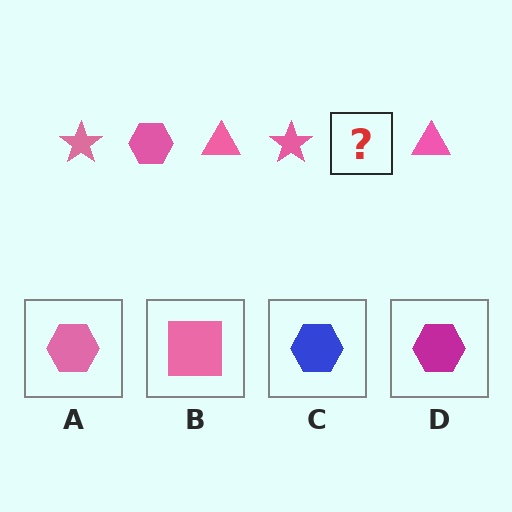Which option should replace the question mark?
Option A.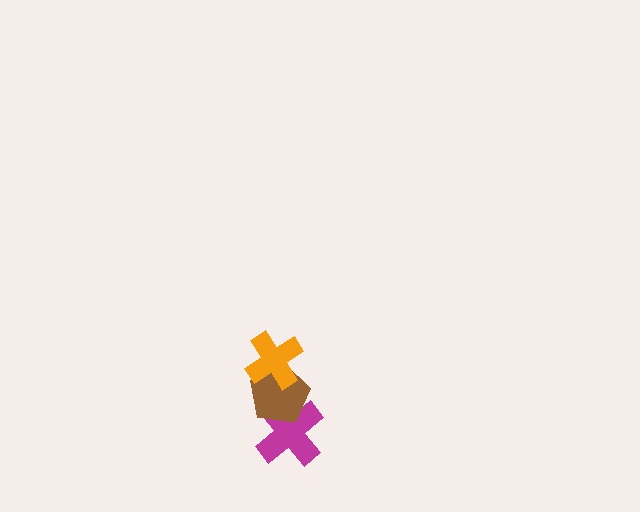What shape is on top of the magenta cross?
The brown pentagon is on top of the magenta cross.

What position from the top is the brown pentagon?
The brown pentagon is 2nd from the top.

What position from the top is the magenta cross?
The magenta cross is 3rd from the top.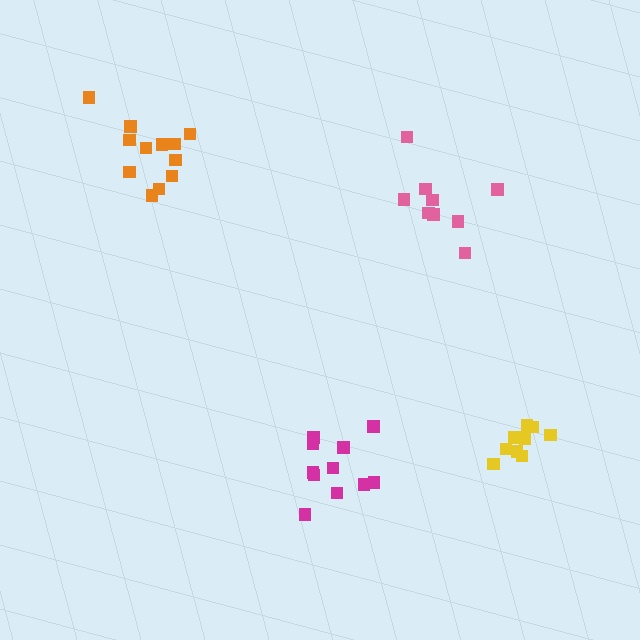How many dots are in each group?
Group 1: 12 dots, Group 2: 11 dots, Group 3: 11 dots, Group 4: 9 dots (43 total).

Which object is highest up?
The orange cluster is topmost.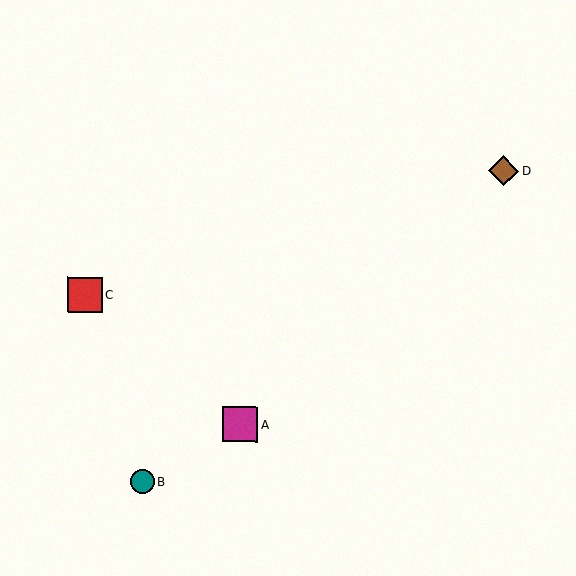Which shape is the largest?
The magenta square (labeled A) is the largest.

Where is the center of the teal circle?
The center of the teal circle is at (142, 482).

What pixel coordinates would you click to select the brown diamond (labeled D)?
Click at (504, 171) to select the brown diamond D.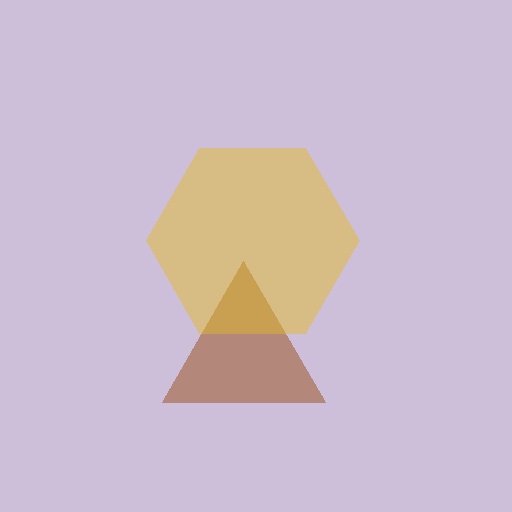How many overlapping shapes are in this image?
There are 2 overlapping shapes in the image.